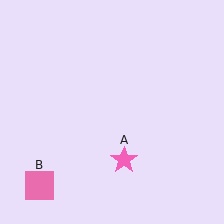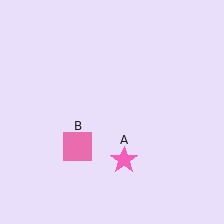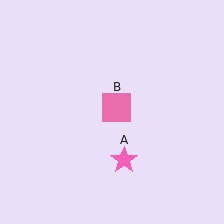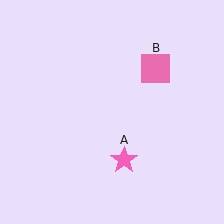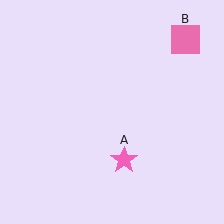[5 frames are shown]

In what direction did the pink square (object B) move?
The pink square (object B) moved up and to the right.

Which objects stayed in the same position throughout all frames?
Pink star (object A) remained stationary.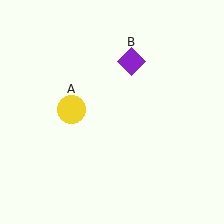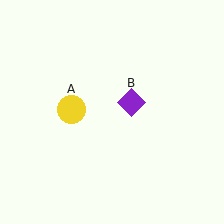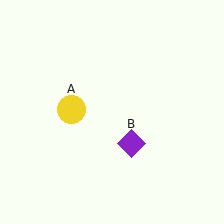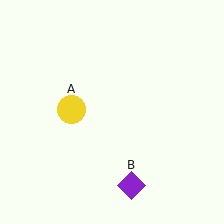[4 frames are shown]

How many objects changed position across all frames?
1 object changed position: purple diamond (object B).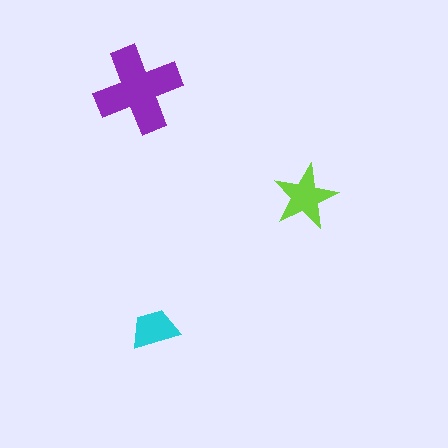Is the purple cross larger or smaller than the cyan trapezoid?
Larger.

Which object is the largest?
The purple cross.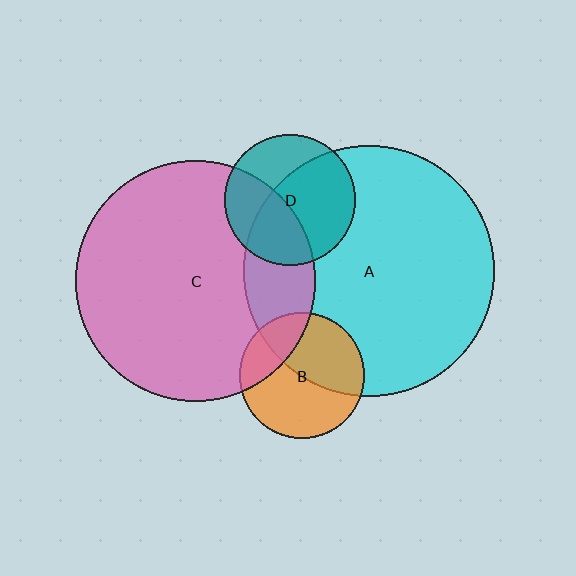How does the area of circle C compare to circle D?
Approximately 3.4 times.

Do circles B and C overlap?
Yes.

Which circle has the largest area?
Circle A (cyan).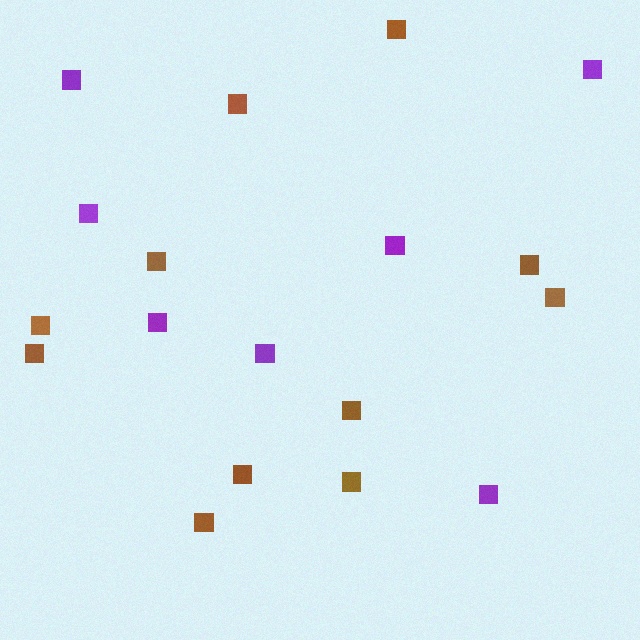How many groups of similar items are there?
There are 2 groups: one group of brown squares (11) and one group of purple squares (7).